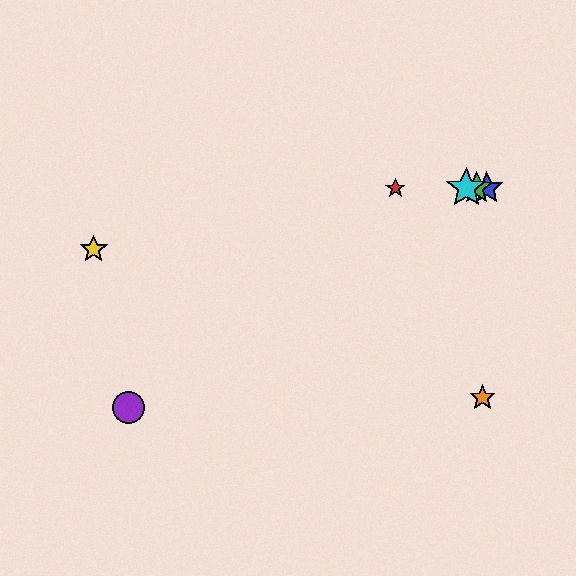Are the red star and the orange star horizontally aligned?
No, the red star is at y≈188 and the orange star is at y≈398.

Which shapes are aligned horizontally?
The red star, the blue star, the green star, the cyan star are aligned horizontally.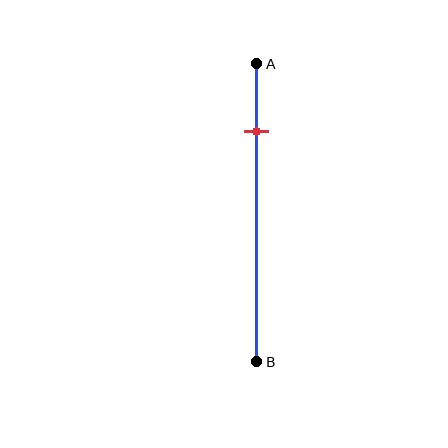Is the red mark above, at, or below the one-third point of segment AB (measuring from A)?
The red mark is above the one-third point of segment AB.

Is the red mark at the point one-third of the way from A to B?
No, the mark is at about 25% from A, not at the 33% one-third point.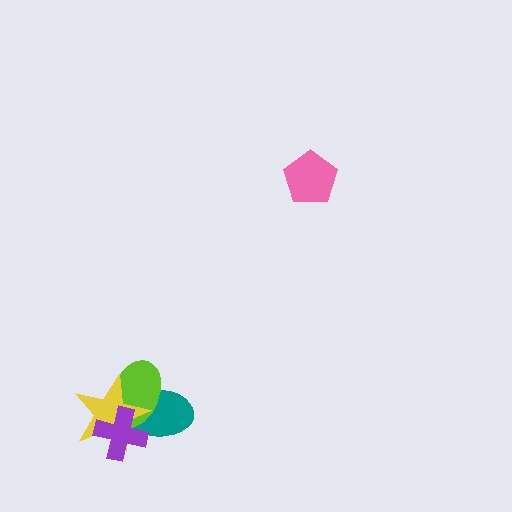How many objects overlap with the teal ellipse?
3 objects overlap with the teal ellipse.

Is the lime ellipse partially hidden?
Yes, it is partially covered by another shape.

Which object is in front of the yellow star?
The purple cross is in front of the yellow star.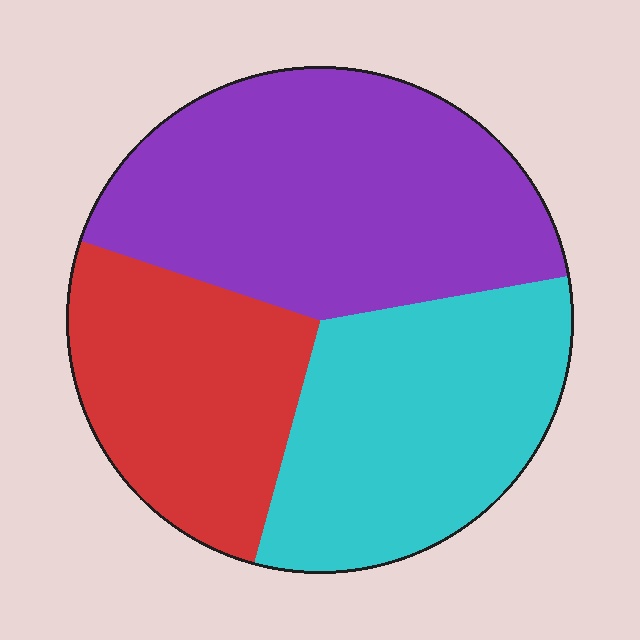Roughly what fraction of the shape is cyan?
Cyan takes up about one third (1/3) of the shape.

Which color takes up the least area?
Red, at roughly 25%.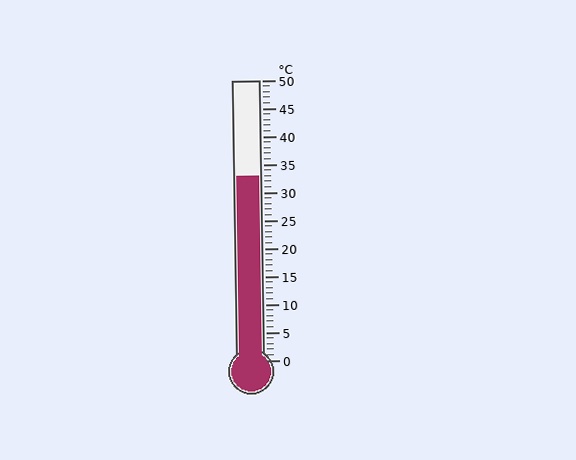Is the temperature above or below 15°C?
The temperature is above 15°C.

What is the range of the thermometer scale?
The thermometer scale ranges from 0°C to 50°C.